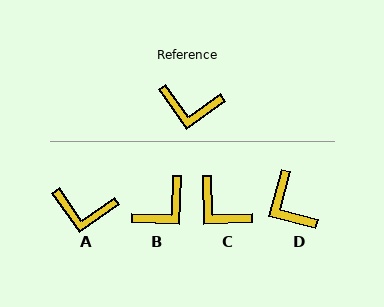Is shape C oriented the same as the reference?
No, it is off by about 33 degrees.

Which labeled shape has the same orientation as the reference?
A.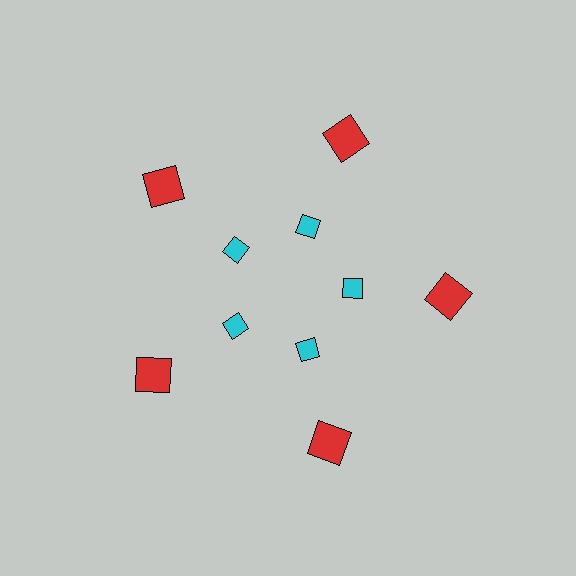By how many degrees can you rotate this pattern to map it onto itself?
The pattern maps onto itself every 72 degrees of rotation.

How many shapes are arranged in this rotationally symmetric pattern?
There are 10 shapes, arranged in 5 groups of 2.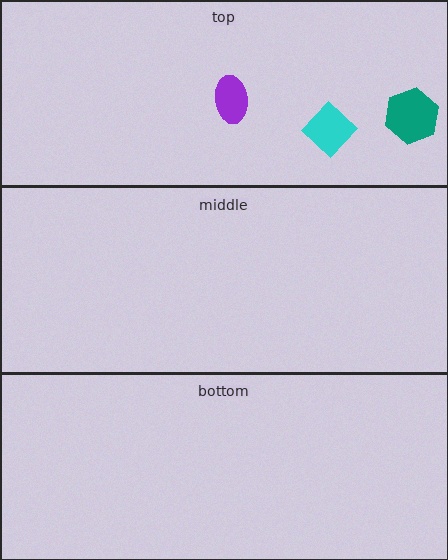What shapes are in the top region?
The cyan diamond, the purple ellipse, the teal hexagon.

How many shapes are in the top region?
3.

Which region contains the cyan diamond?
The top region.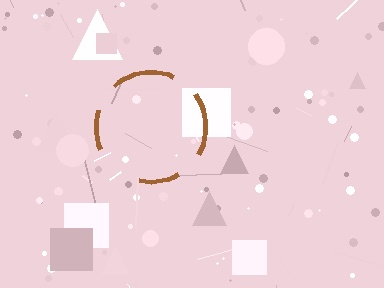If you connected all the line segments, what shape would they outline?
They would outline a circle.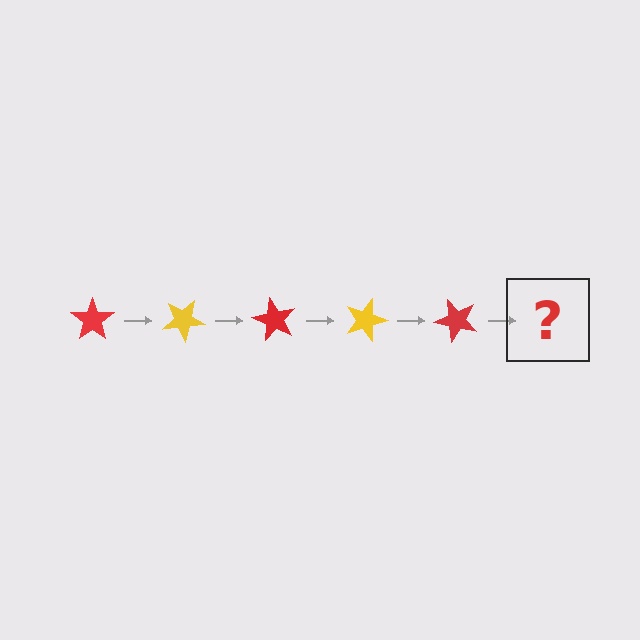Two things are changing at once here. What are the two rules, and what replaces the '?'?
The two rules are that it rotates 30 degrees each step and the color cycles through red and yellow. The '?' should be a yellow star, rotated 150 degrees from the start.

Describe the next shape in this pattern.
It should be a yellow star, rotated 150 degrees from the start.